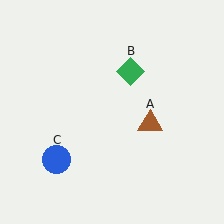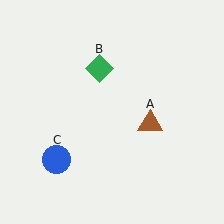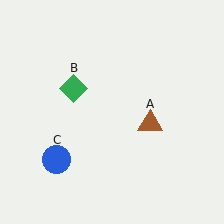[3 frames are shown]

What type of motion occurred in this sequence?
The green diamond (object B) rotated counterclockwise around the center of the scene.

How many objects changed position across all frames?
1 object changed position: green diamond (object B).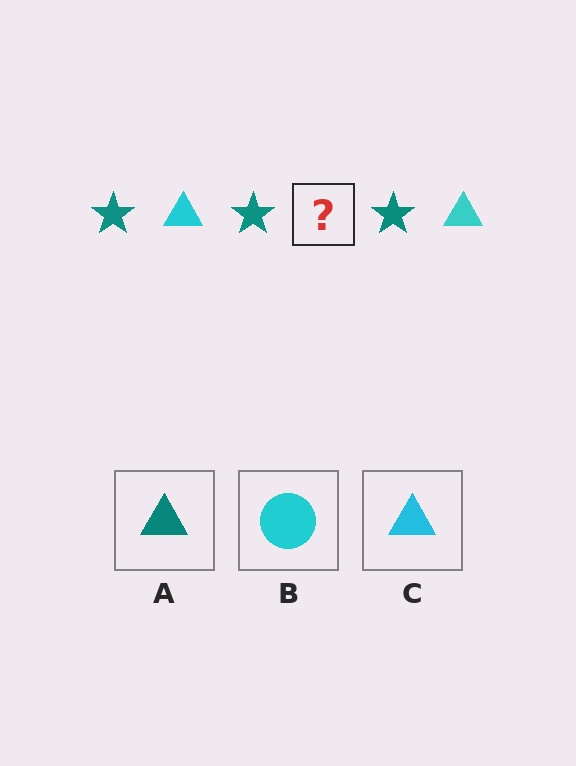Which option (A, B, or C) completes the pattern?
C.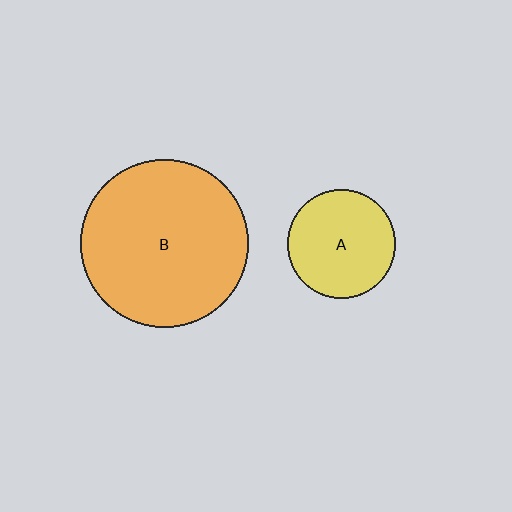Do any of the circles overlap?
No, none of the circles overlap.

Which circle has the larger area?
Circle B (orange).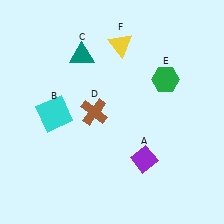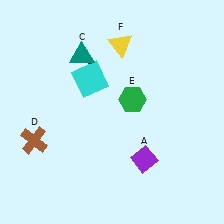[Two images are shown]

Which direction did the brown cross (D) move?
The brown cross (D) moved left.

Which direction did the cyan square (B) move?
The cyan square (B) moved right.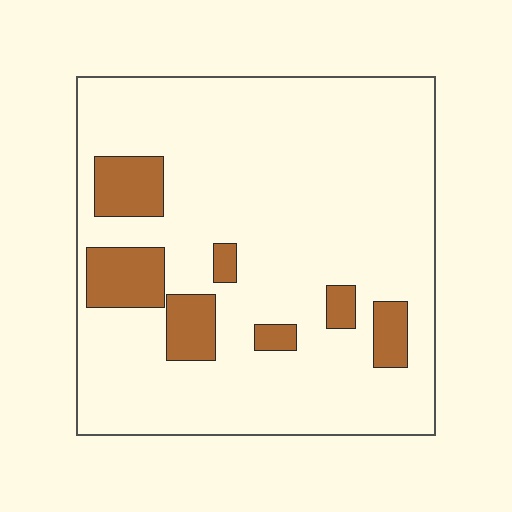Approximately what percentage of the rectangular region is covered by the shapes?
Approximately 15%.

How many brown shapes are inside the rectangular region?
7.